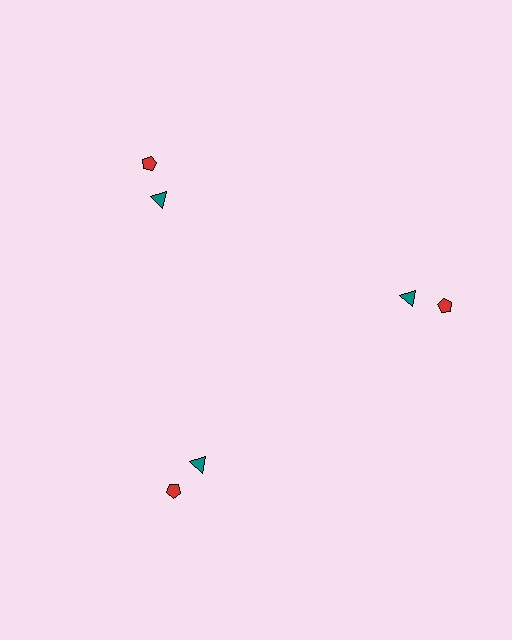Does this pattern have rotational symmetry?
Yes, this pattern has 3-fold rotational symmetry. It looks the same after rotating 120 degrees around the center.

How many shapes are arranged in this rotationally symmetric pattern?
There are 6 shapes, arranged in 3 groups of 2.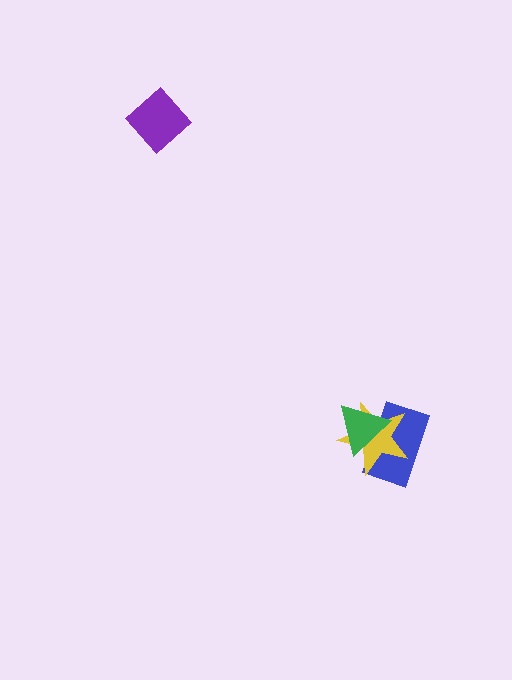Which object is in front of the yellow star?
The green triangle is in front of the yellow star.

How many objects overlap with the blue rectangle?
2 objects overlap with the blue rectangle.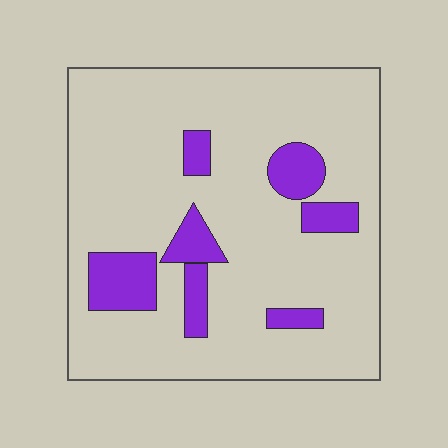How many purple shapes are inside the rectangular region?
7.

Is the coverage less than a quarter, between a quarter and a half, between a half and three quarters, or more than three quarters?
Less than a quarter.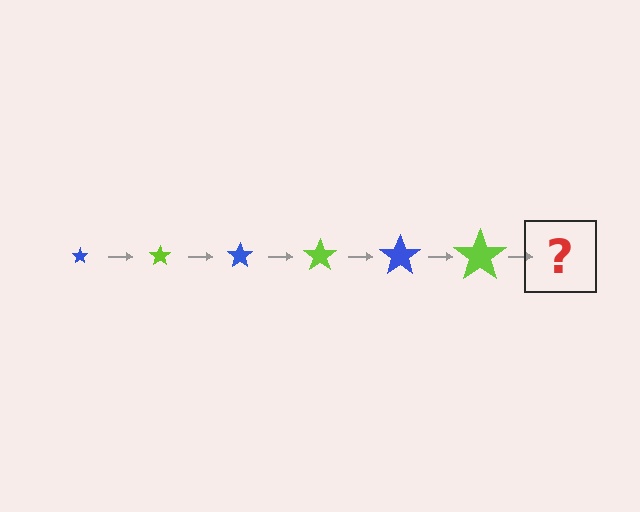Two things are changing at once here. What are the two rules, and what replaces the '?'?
The two rules are that the star grows larger each step and the color cycles through blue and lime. The '?' should be a blue star, larger than the previous one.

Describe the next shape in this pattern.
It should be a blue star, larger than the previous one.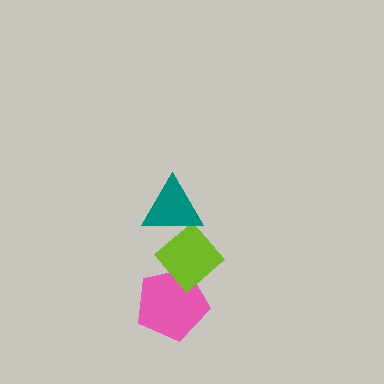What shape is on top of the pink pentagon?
The lime diamond is on top of the pink pentagon.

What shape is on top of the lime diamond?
The teal triangle is on top of the lime diamond.